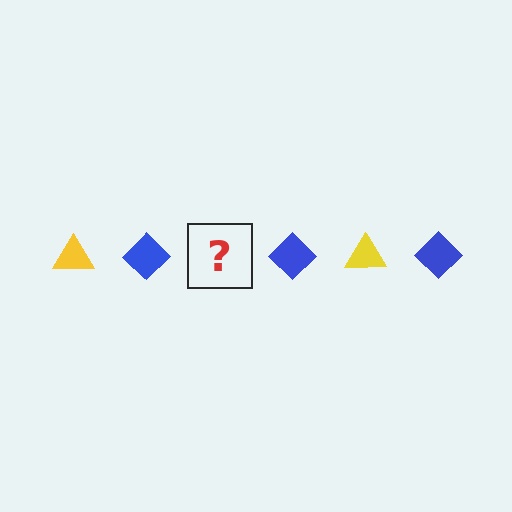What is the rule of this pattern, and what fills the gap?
The rule is that the pattern alternates between yellow triangle and blue diamond. The gap should be filled with a yellow triangle.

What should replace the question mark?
The question mark should be replaced with a yellow triangle.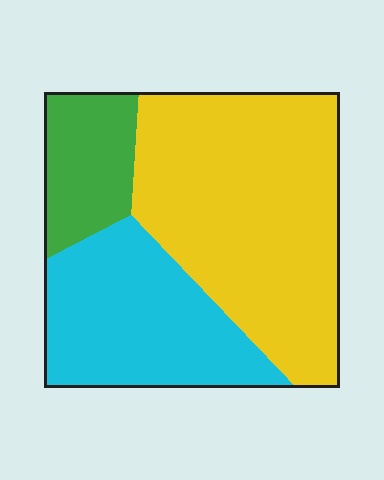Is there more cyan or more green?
Cyan.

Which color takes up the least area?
Green, at roughly 15%.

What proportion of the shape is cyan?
Cyan takes up between a quarter and a half of the shape.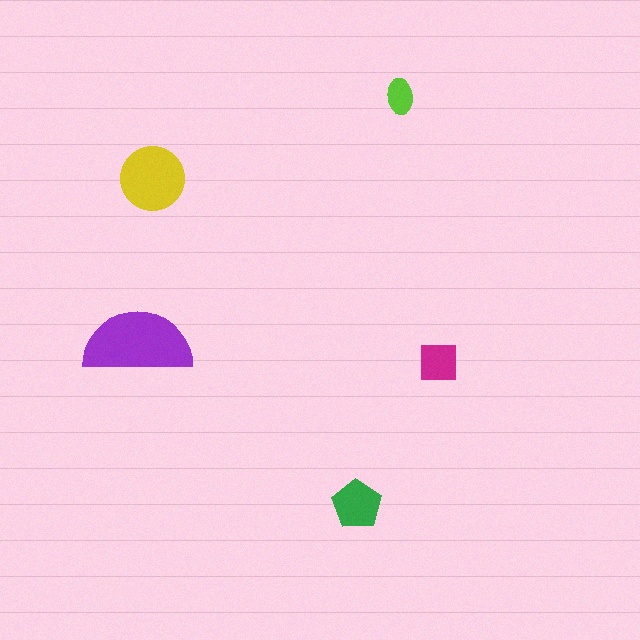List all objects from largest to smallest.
The purple semicircle, the yellow circle, the green pentagon, the magenta square, the lime ellipse.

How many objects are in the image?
There are 5 objects in the image.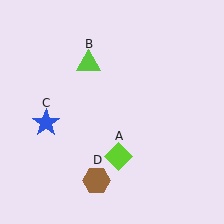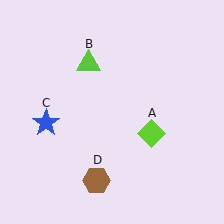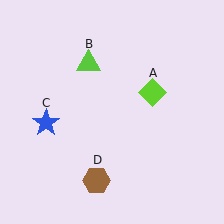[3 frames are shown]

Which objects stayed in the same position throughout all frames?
Lime triangle (object B) and blue star (object C) and brown hexagon (object D) remained stationary.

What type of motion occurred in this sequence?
The lime diamond (object A) rotated counterclockwise around the center of the scene.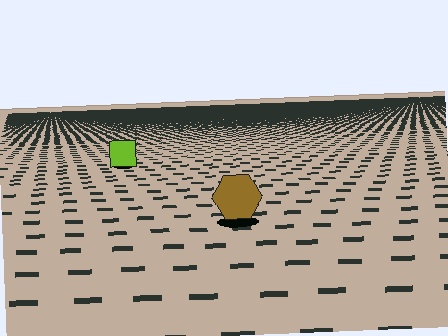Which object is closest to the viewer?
The brown hexagon is closest. The texture marks near it are larger and more spread out.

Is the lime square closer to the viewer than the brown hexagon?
No. The brown hexagon is closer — you can tell from the texture gradient: the ground texture is coarser near it.